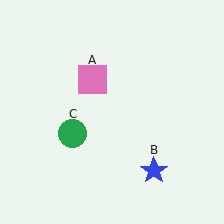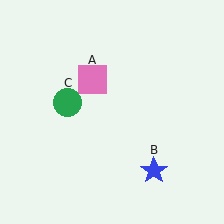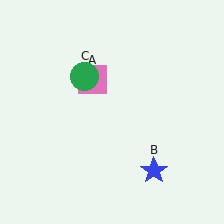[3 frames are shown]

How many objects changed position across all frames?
1 object changed position: green circle (object C).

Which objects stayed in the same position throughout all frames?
Pink square (object A) and blue star (object B) remained stationary.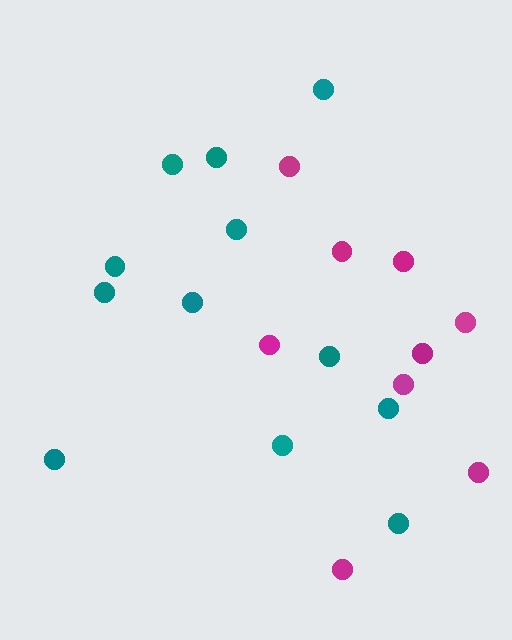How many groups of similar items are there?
There are 2 groups: one group of magenta circles (9) and one group of teal circles (12).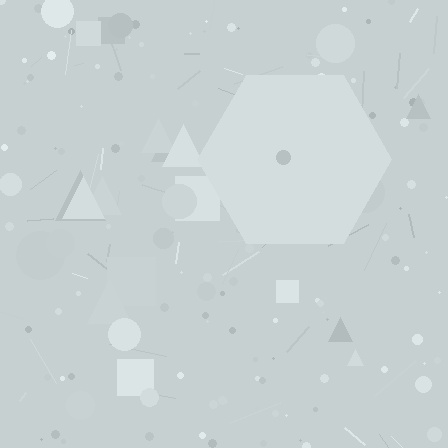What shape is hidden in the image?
A hexagon is hidden in the image.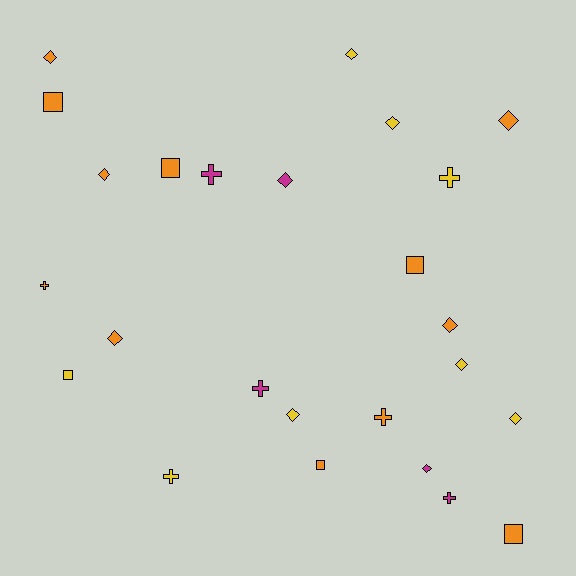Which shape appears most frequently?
Diamond, with 12 objects.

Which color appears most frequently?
Orange, with 12 objects.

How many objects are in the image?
There are 25 objects.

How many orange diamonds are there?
There are 5 orange diamonds.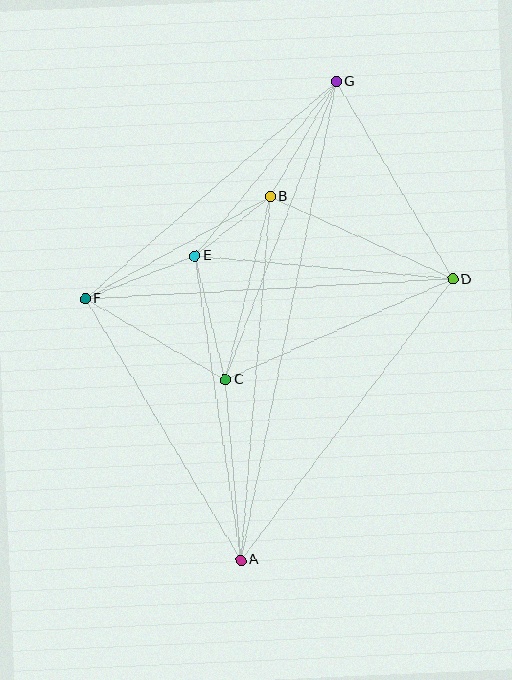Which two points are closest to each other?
Points B and E are closest to each other.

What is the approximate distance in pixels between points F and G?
The distance between F and G is approximately 331 pixels.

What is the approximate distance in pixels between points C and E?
The distance between C and E is approximately 127 pixels.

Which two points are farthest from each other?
Points A and G are farthest from each other.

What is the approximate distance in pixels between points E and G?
The distance between E and G is approximately 224 pixels.